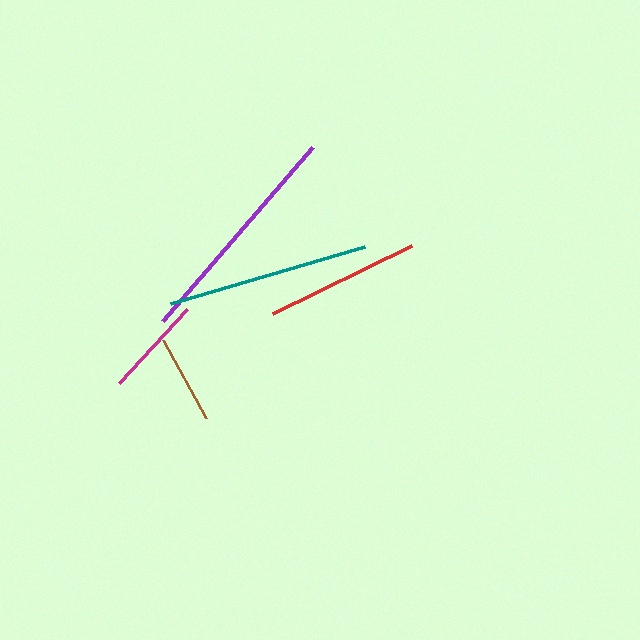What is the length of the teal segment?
The teal segment is approximately 202 pixels long.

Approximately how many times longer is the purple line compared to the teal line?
The purple line is approximately 1.1 times the length of the teal line.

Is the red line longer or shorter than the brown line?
The red line is longer than the brown line.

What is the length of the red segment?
The red segment is approximately 155 pixels long.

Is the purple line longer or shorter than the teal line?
The purple line is longer than the teal line.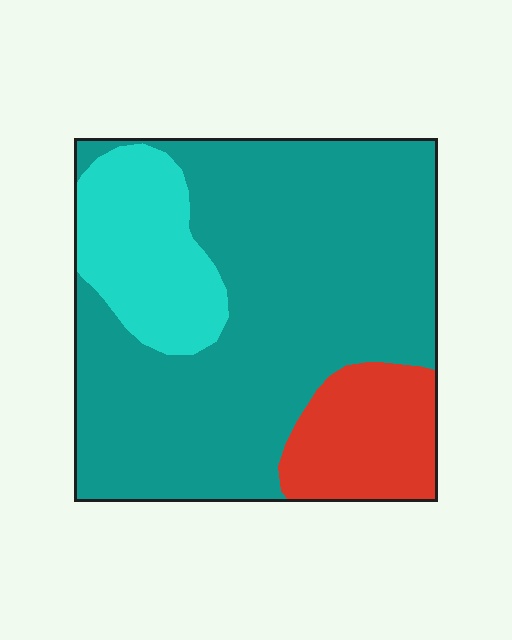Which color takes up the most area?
Teal, at roughly 70%.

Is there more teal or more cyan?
Teal.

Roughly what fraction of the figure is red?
Red takes up less than a quarter of the figure.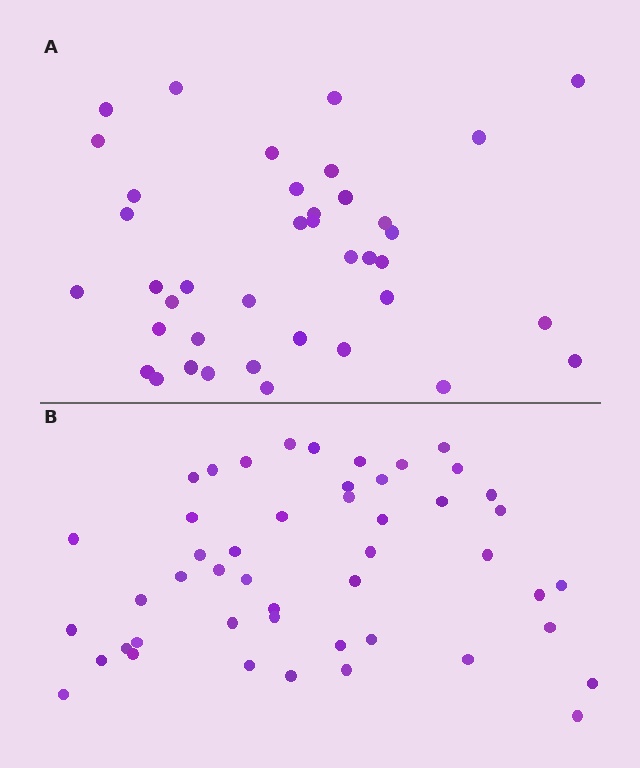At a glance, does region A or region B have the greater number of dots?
Region B (the bottom region) has more dots.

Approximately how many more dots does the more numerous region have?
Region B has roughly 8 or so more dots than region A.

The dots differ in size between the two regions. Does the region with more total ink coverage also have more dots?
No. Region A has more total ink coverage because its dots are larger, but region B actually contains more individual dots. Total area can be misleading — the number of items is what matters here.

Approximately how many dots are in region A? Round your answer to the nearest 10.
About 40 dots. (The exact count is 39, which rounds to 40.)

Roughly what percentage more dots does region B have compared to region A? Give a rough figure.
About 25% more.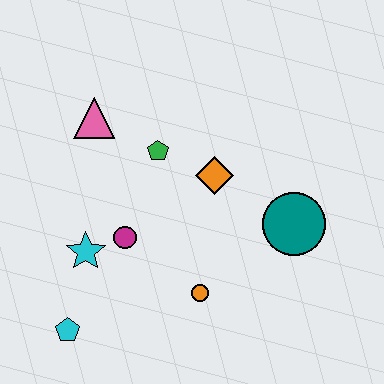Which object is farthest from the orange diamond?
The cyan pentagon is farthest from the orange diamond.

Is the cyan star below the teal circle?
Yes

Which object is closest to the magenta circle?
The cyan star is closest to the magenta circle.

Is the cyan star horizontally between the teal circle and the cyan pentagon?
Yes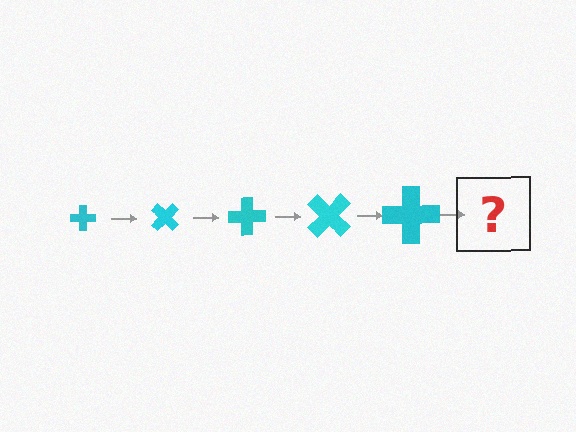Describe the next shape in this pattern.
It should be a cross, larger than the previous one and rotated 225 degrees from the start.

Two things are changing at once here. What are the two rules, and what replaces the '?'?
The two rules are that the cross grows larger each step and it rotates 45 degrees each step. The '?' should be a cross, larger than the previous one and rotated 225 degrees from the start.